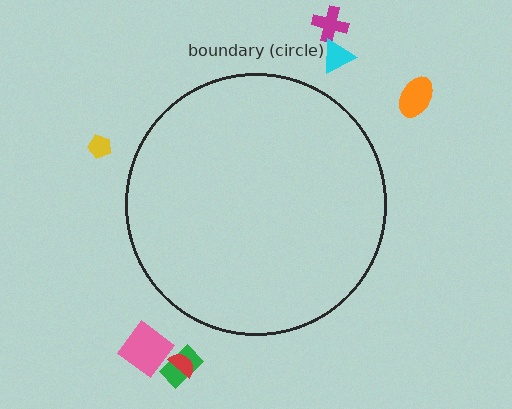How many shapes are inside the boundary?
0 inside, 7 outside.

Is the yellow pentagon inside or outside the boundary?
Outside.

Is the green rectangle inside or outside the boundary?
Outside.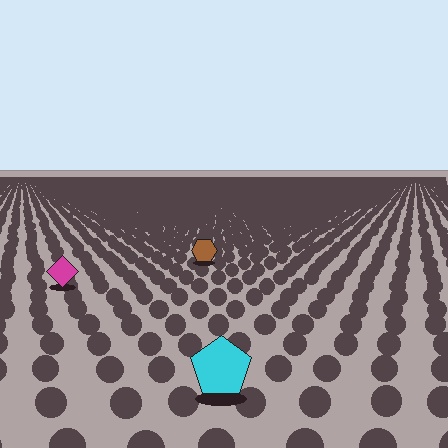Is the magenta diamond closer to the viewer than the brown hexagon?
Yes. The magenta diamond is closer — you can tell from the texture gradient: the ground texture is coarser near it.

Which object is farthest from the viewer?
The brown hexagon is farthest from the viewer. It appears smaller and the ground texture around it is denser.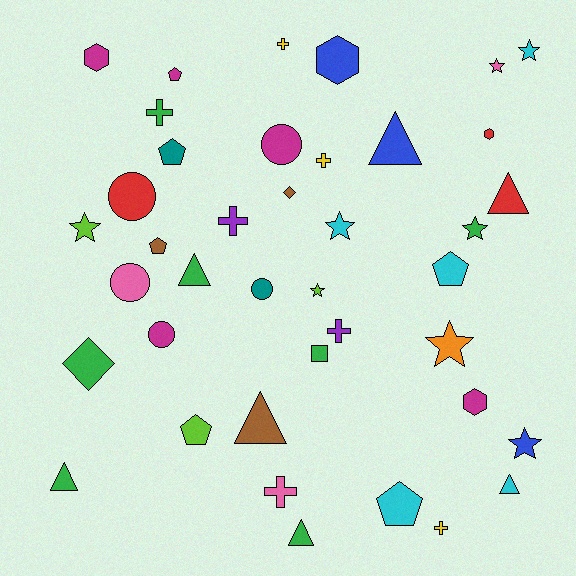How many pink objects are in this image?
There are 3 pink objects.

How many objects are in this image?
There are 40 objects.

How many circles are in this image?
There are 5 circles.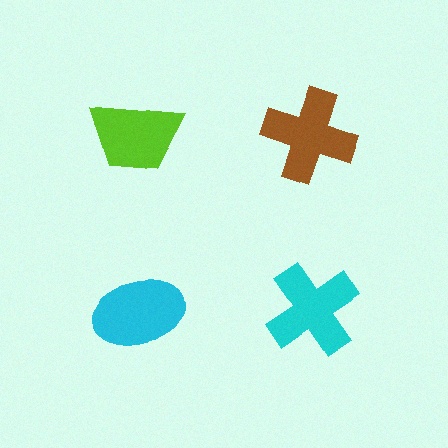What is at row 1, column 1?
A lime trapezoid.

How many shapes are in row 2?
2 shapes.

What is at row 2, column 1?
A cyan ellipse.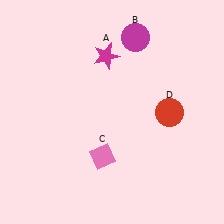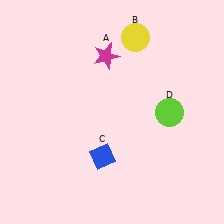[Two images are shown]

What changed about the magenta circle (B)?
In Image 1, B is magenta. In Image 2, it changed to yellow.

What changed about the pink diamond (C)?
In Image 1, C is pink. In Image 2, it changed to blue.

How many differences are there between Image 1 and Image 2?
There are 3 differences between the two images.